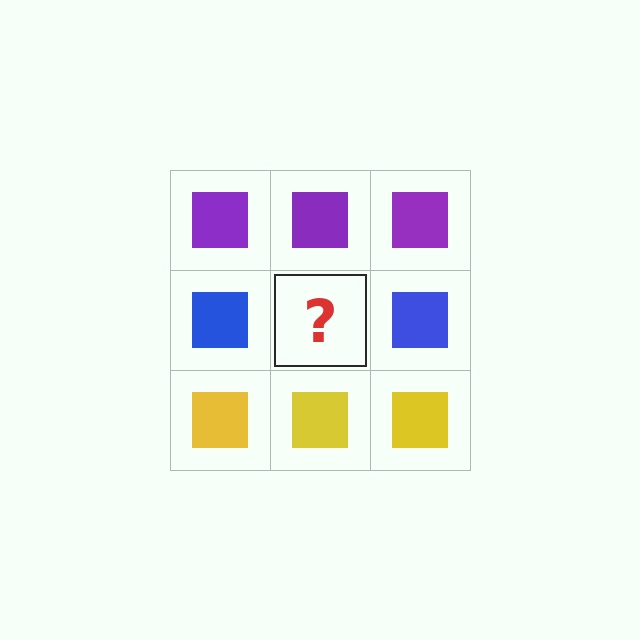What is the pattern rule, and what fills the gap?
The rule is that each row has a consistent color. The gap should be filled with a blue square.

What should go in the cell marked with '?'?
The missing cell should contain a blue square.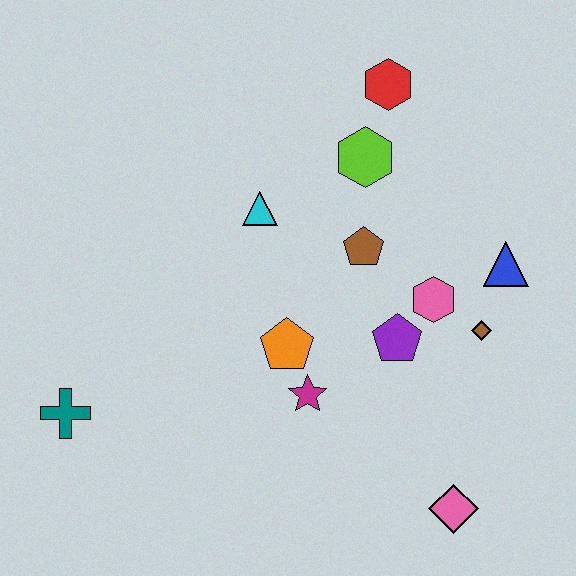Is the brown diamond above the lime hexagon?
No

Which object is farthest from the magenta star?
The red hexagon is farthest from the magenta star.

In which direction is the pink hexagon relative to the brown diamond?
The pink hexagon is to the left of the brown diamond.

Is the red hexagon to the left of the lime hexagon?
No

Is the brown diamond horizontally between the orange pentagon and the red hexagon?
No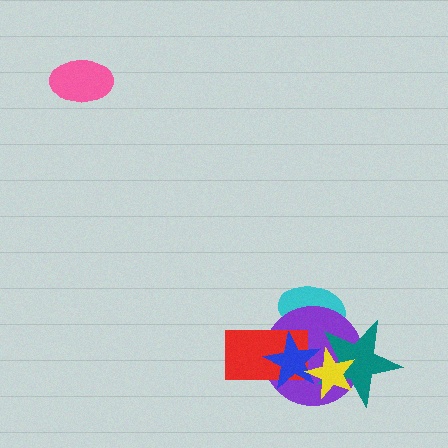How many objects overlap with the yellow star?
3 objects overlap with the yellow star.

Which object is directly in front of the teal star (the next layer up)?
The blue star is directly in front of the teal star.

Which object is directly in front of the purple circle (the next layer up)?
The teal star is directly in front of the purple circle.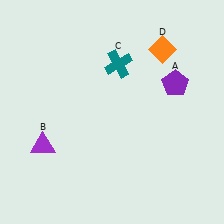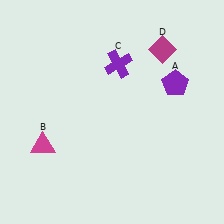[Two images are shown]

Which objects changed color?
B changed from purple to magenta. C changed from teal to purple. D changed from orange to magenta.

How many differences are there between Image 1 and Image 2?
There are 3 differences between the two images.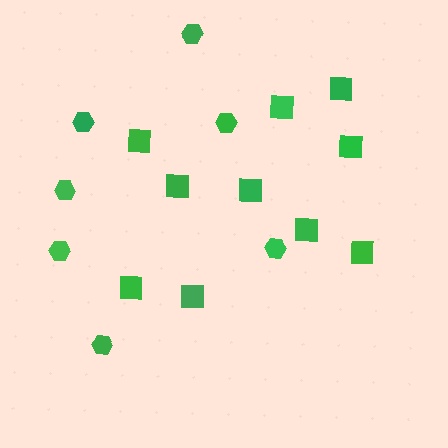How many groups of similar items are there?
There are 2 groups: one group of squares (10) and one group of hexagons (7).